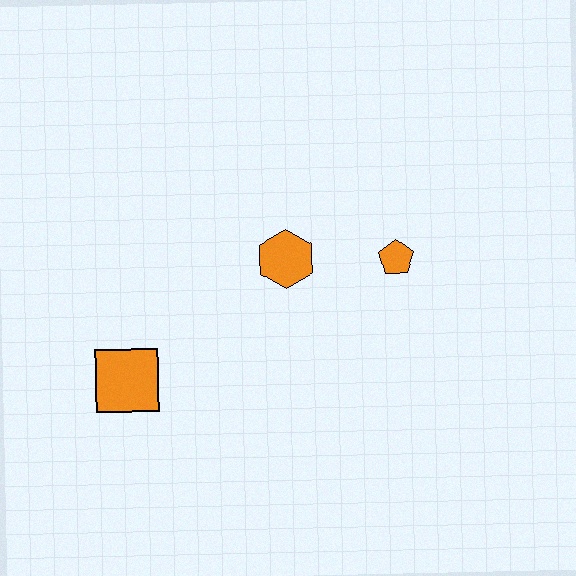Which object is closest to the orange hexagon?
The orange pentagon is closest to the orange hexagon.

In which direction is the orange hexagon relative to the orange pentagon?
The orange hexagon is to the left of the orange pentagon.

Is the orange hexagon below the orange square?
No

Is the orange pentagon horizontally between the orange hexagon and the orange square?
No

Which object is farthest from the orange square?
The orange pentagon is farthest from the orange square.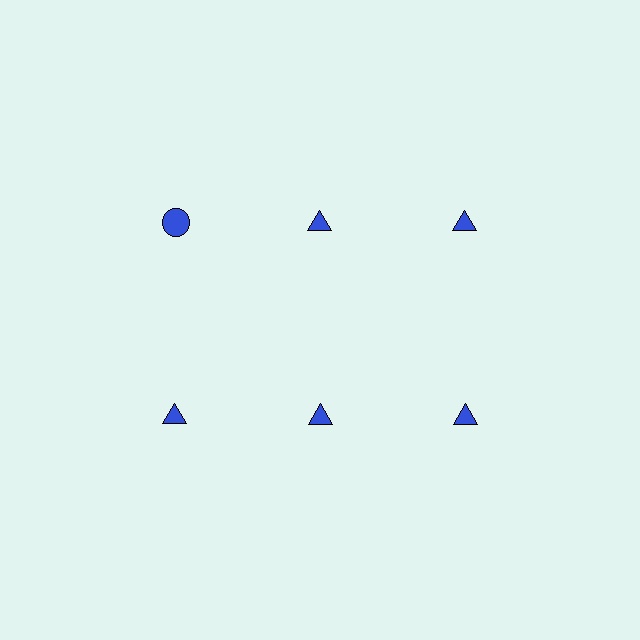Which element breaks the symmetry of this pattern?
The blue circle in the top row, leftmost column breaks the symmetry. All other shapes are blue triangles.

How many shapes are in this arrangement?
There are 6 shapes arranged in a grid pattern.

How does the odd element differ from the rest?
It has a different shape: circle instead of triangle.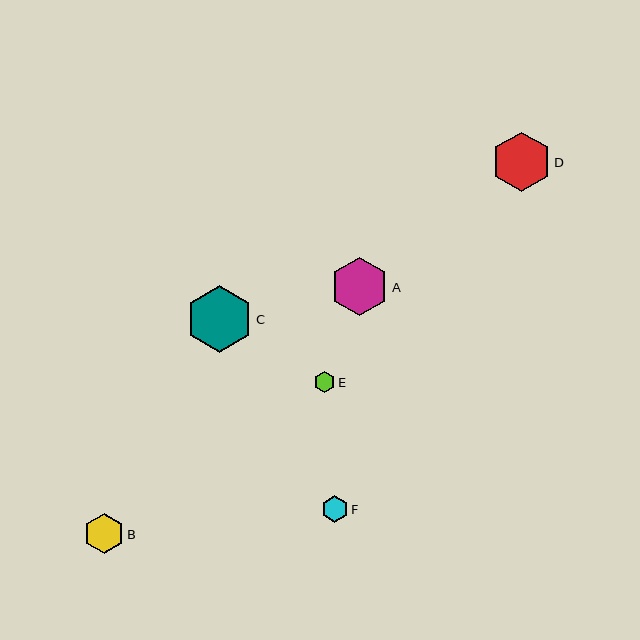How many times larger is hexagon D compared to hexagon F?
Hexagon D is approximately 2.2 times the size of hexagon F.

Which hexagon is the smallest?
Hexagon E is the smallest with a size of approximately 21 pixels.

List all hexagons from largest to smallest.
From largest to smallest: C, D, A, B, F, E.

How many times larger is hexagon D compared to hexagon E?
Hexagon D is approximately 2.8 times the size of hexagon E.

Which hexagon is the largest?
Hexagon C is the largest with a size of approximately 67 pixels.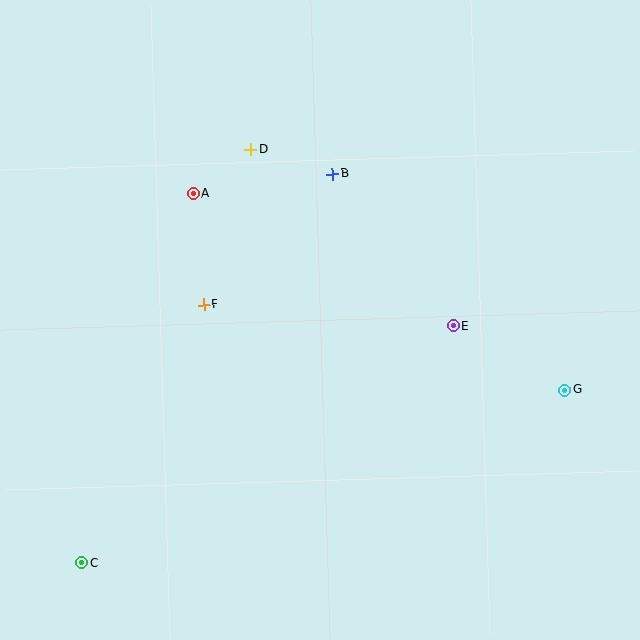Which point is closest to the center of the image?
Point F at (204, 305) is closest to the center.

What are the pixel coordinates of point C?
Point C is at (82, 563).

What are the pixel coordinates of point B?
Point B is at (332, 174).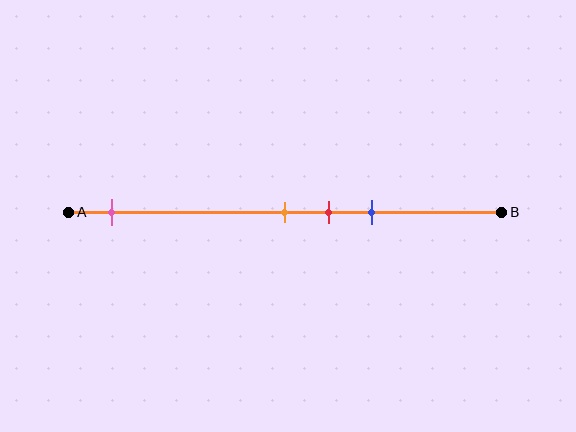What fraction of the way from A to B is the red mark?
The red mark is approximately 60% (0.6) of the way from A to B.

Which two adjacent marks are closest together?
The orange and red marks are the closest adjacent pair.